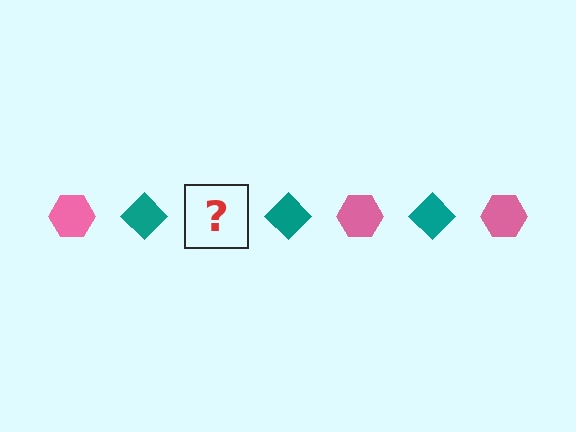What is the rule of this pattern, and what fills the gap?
The rule is that the pattern alternates between pink hexagon and teal diamond. The gap should be filled with a pink hexagon.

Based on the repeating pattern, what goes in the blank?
The blank should be a pink hexagon.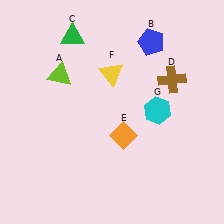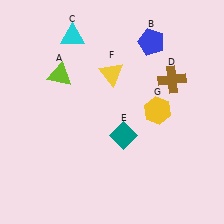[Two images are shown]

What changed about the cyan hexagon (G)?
In Image 1, G is cyan. In Image 2, it changed to yellow.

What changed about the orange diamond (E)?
In Image 1, E is orange. In Image 2, it changed to teal.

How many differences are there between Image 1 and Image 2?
There are 3 differences between the two images.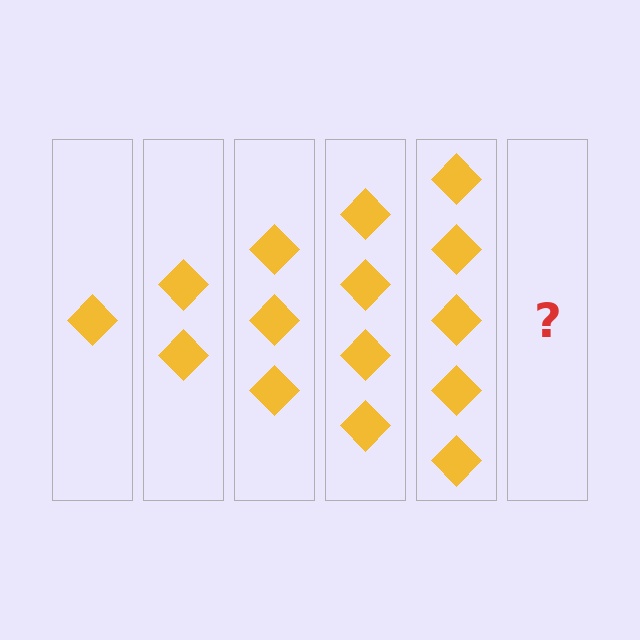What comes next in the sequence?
The next element should be 6 diamonds.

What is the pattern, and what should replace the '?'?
The pattern is that each step adds one more diamond. The '?' should be 6 diamonds.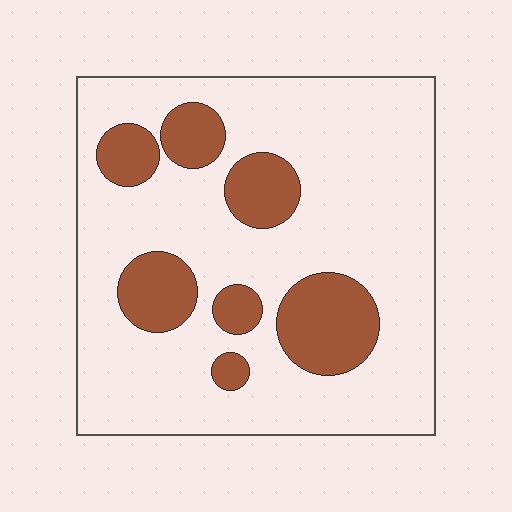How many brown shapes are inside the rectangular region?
7.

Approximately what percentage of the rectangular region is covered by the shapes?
Approximately 20%.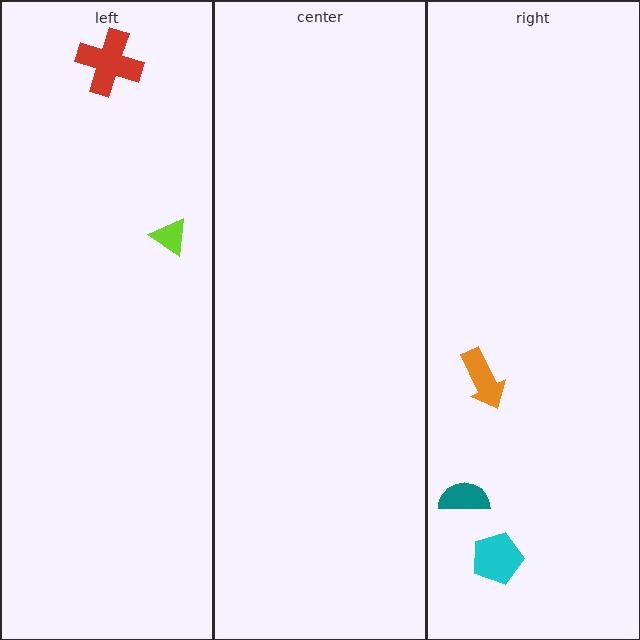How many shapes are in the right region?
3.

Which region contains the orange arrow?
The right region.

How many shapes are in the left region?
2.